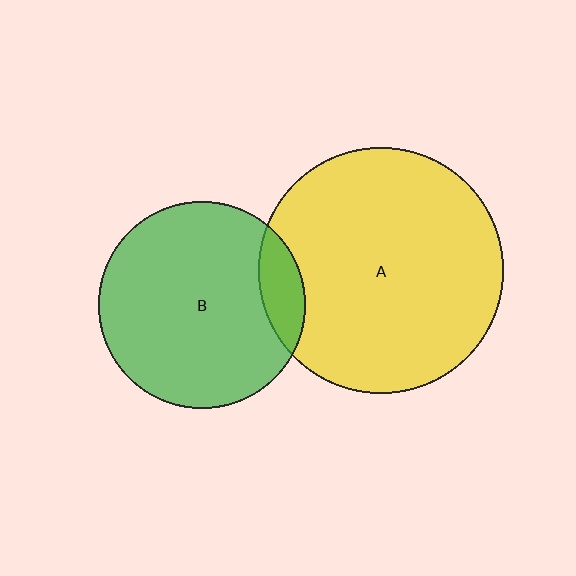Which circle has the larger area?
Circle A (yellow).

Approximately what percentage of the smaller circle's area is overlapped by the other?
Approximately 10%.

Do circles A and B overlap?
Yes.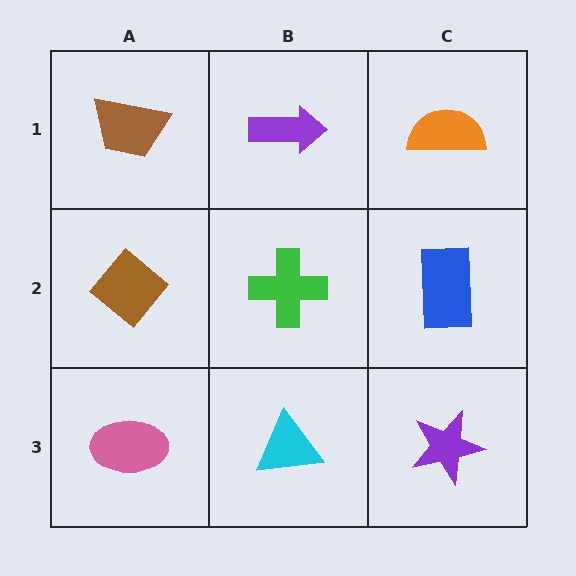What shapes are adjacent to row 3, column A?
A brown diamond (row 2, column A), a cyan triangle (row 3, column B).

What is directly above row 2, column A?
A brown trapezoid.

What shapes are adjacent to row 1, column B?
A green cross (row 2, column B), a brown trapezoid (row 1, column A), an orange semicircle (row 1, column C).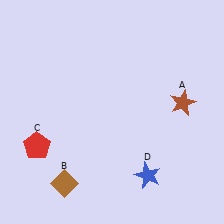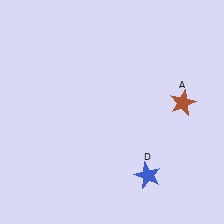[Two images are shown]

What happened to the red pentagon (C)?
The red pentagon (C) was removed in Image 2. It was in the bottom-left area of Image 1.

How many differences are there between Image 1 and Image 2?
There are 2 differences between the two images.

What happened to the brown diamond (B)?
The brown diamond (B) was removed in Image 2. It was in the bottom-left area of Image 1.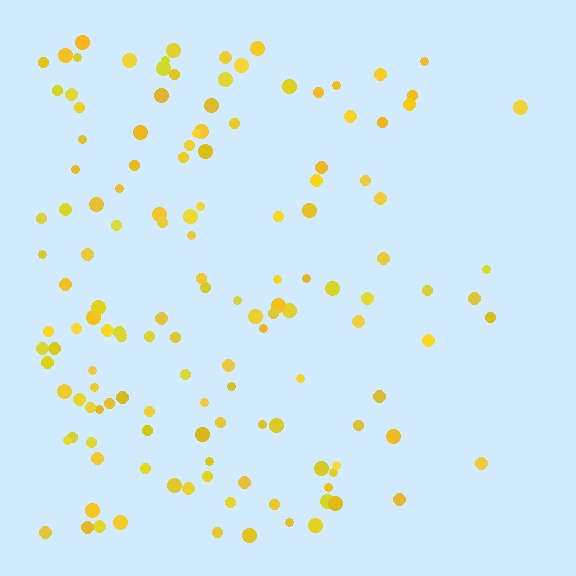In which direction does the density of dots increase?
From right to left, with the left side densest.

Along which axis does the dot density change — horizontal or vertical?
Horizontal.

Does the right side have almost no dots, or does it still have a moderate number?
Still a moderate number, just noticeably fewer than the left.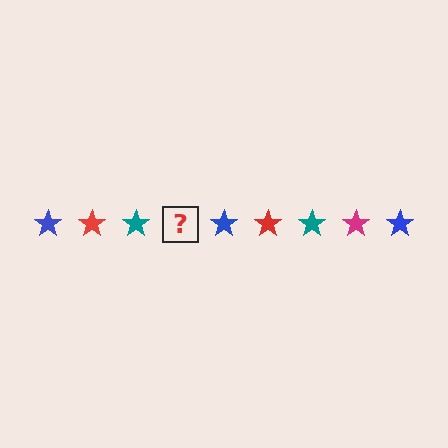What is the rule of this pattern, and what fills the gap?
The rule is that the pattern cycles through blue, red, teal, magenta stars. The gap should be filled with a magenta star.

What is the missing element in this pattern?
The missing element is a magenta star.